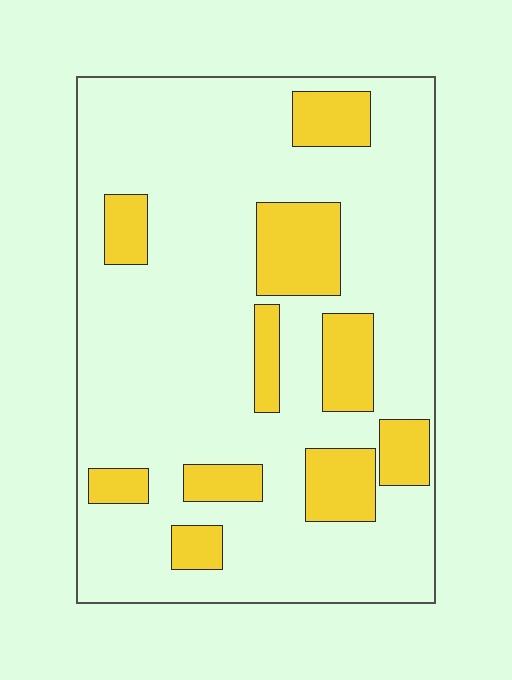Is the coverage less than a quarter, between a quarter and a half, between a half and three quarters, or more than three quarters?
Less than a quarter.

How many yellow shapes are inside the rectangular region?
10.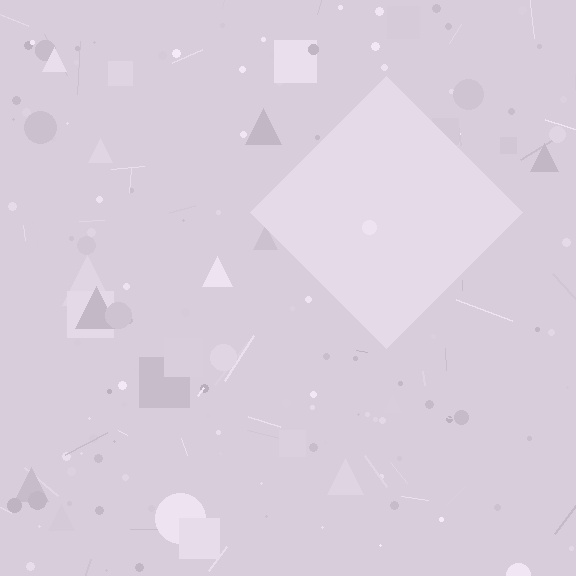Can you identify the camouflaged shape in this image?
The camouflaged shape is a diamond.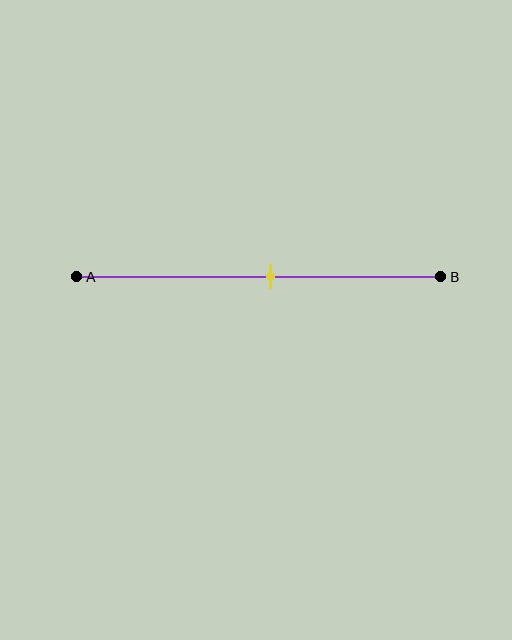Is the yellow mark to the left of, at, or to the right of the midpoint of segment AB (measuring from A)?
The yellow mark is to the right of the midpoint of segment AB.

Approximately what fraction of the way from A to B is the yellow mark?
The yellow mark is approximately 55% of the way from A to B.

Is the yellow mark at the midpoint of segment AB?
No, the mark is at about 55% from A, not at the 50% midpoint.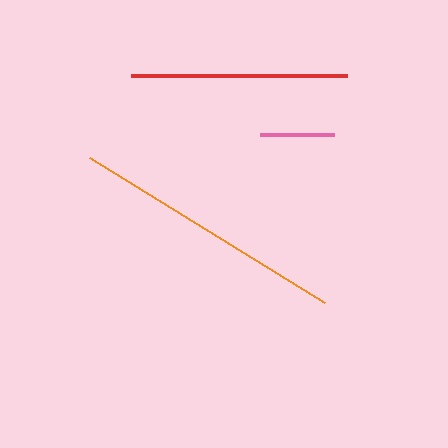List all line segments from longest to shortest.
From longest to shortest: orange, red, pink.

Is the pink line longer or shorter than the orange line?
The orange line is longer than the pink line.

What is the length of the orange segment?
The orange segment is approximately 277 pixels long.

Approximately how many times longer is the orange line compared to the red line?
The orange line is approximately 1.3 times the length of the red line.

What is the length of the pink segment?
The pink segment is approximately 74 pixels long.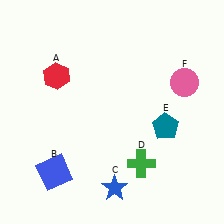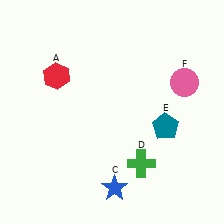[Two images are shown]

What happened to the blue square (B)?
The blue square (B) was removed in Image 2. It was in the bottom-left area of Image 1.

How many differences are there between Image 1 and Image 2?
There is 1 difference between the two images.